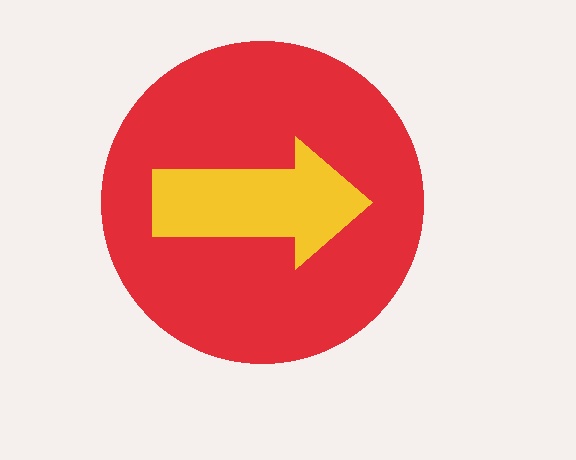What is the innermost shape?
The yellow arrow.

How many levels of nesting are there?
2.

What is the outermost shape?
The red circle.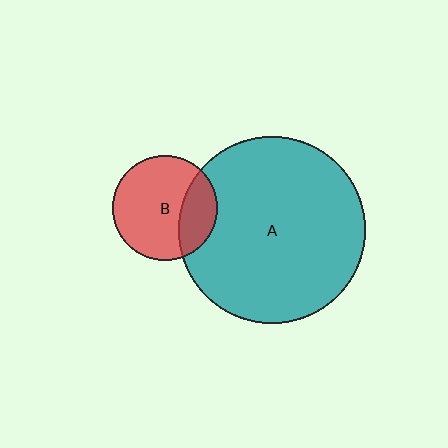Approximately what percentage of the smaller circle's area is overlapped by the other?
Approximately 25%.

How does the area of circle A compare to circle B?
Approximately 3.1 times.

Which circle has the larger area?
Circle A (teal).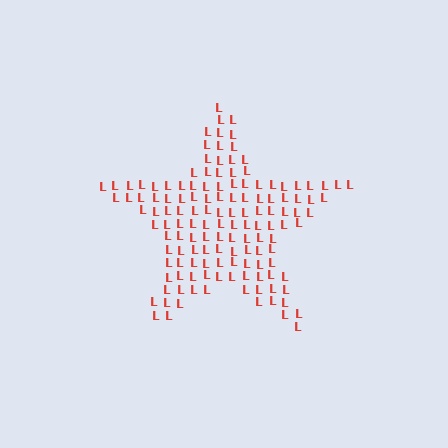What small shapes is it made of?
It is made of small letter L's.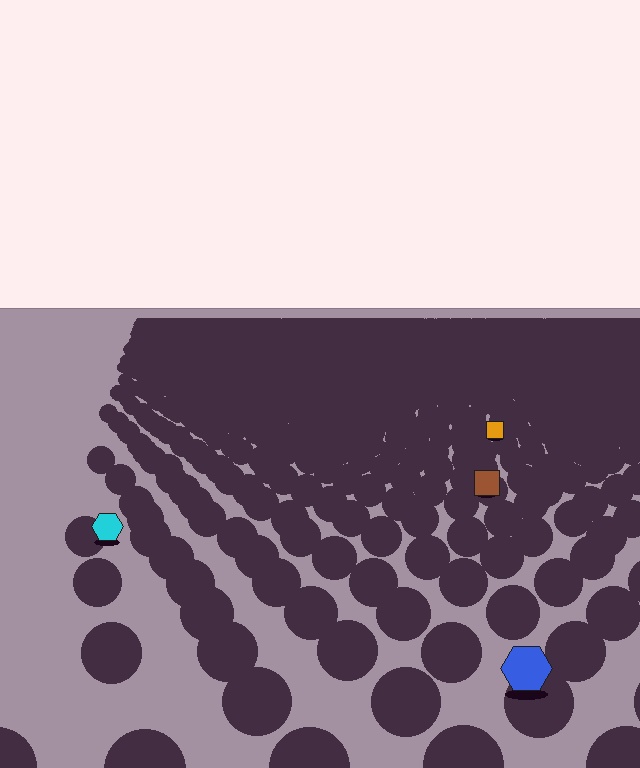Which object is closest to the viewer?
The blue hexagon is closest. The texture marks near it are larger and more spread out.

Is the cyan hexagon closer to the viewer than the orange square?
Yes. The cyan hexagon is closer — you can tell from the texture gradient: the ground texture is coarser near it.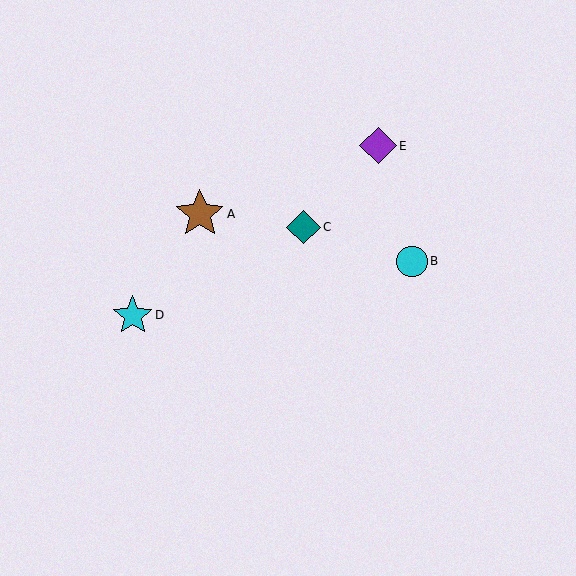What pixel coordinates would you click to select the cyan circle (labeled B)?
Click at (412, 261) to select the cyan circle B.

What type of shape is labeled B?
Shape B is a cyan circle.